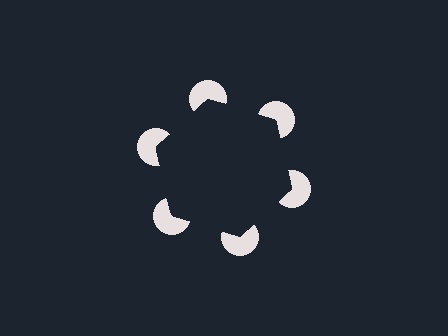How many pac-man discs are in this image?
There are 6 — one at each vertex of the illusory hexagon.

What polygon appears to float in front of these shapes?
An illusory hexagon — its edges are inferred from the aligned wedge cuts in the pac-man discs, not physically drawn.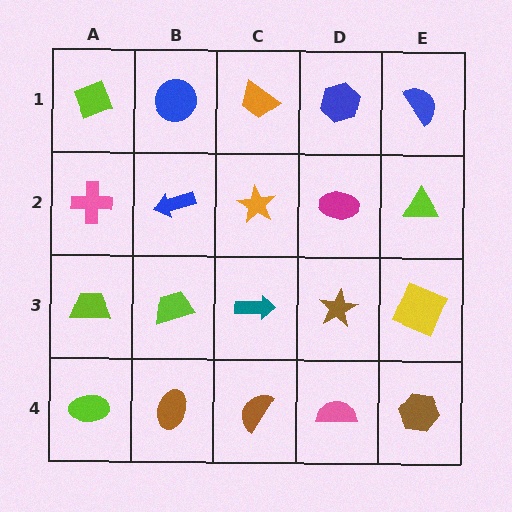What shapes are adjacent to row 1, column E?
A lime triangle (row 2, column E), a blue hexagon (row 1, column D).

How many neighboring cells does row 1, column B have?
3.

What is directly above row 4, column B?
A lime trapezoid.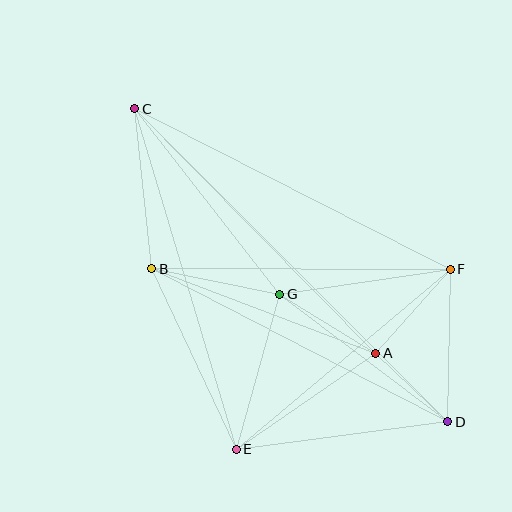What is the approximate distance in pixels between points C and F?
The distance between C and F is approximately 354 pixels.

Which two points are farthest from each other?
Points C and D are farthest from each other.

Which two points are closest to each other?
Points A and D are closest to each other.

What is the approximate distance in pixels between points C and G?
The distance between C and G is approximately 235 pixels.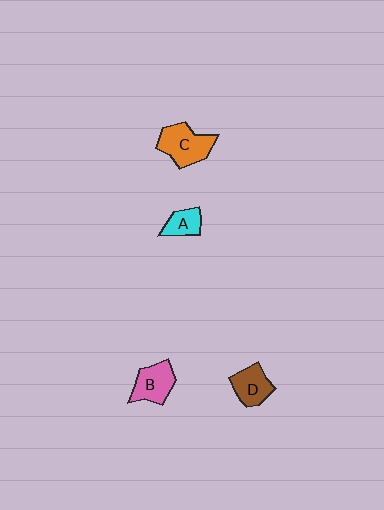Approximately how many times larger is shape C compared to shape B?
Approximately 1.3 times.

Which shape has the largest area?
Shape C (orange).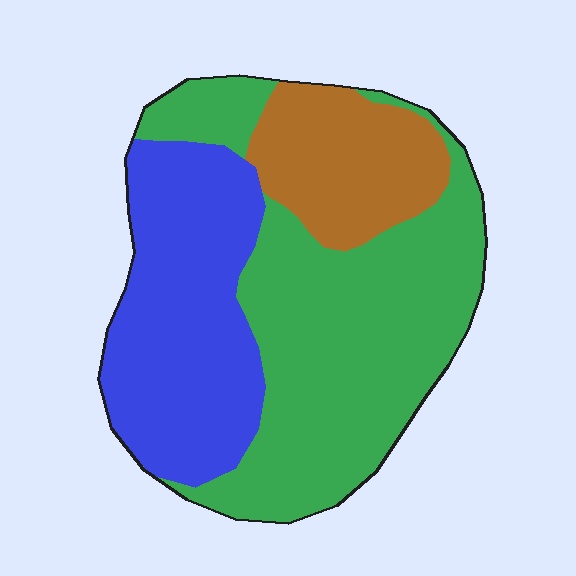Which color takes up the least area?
Brown, at roughly 20%.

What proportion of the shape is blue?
Blue takes up between a quarter and a half of the shape.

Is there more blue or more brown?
Blue.